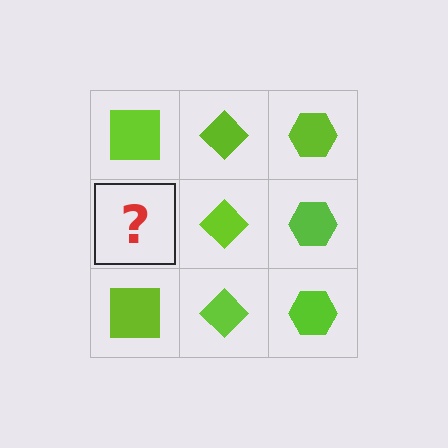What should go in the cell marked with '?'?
The missing cell should contain a lime square.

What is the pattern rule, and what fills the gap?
The rule is that each column has a consistent shape. The gap should be filled with a lime square.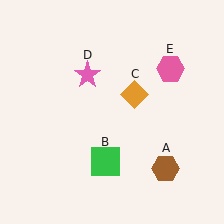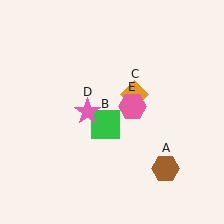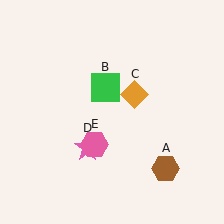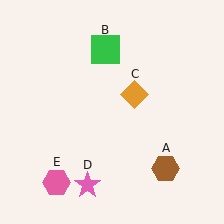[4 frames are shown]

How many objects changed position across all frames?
3 objects changed position: green square (object B), pink star (object D), pink hexagon (object E).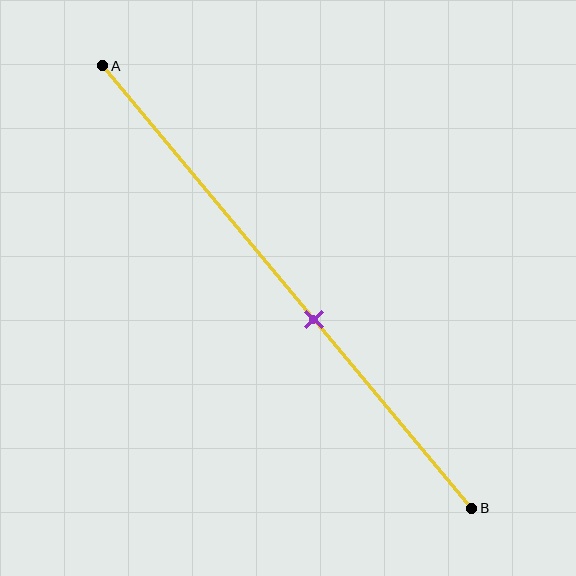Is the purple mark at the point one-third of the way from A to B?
No, the mark is at about 55% from A, not at the 33% one-third point.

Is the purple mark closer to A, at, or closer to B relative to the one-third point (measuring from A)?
The purple mark is closer to point B than the one-third point of segment AB.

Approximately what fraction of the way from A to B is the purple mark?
The purple mark is approximately 55% of the way from A to B.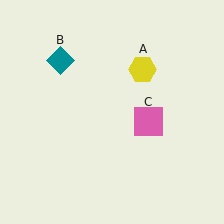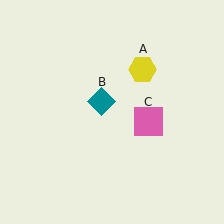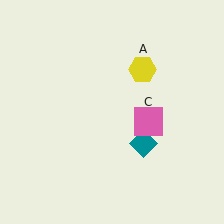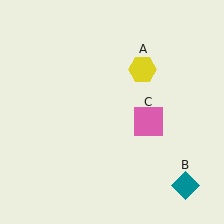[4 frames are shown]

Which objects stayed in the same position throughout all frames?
Yellow hexagon (object A) and pink square (object C) remained stationary.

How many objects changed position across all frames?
1 object changed position: teal diamond (object B).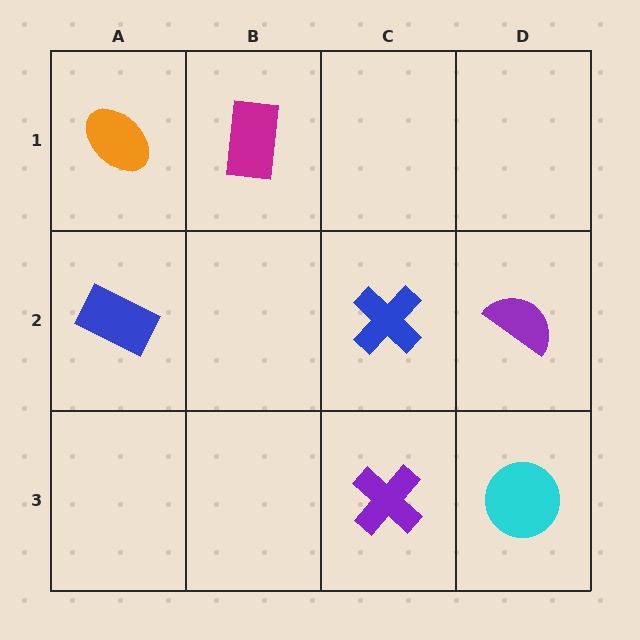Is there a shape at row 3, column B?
No, that cell is empty.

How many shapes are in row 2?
3 shapes.